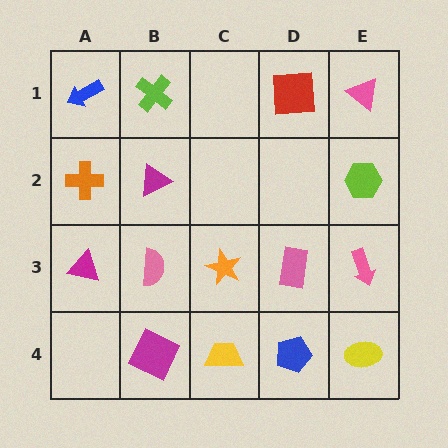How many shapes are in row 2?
3 shapes.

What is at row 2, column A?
An orange cross.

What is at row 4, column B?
A magenta square.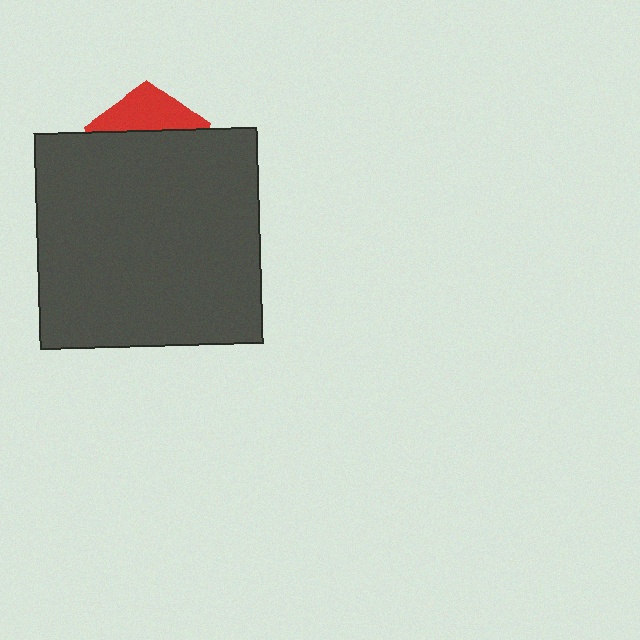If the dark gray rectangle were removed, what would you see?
You would see the complete red pentagon.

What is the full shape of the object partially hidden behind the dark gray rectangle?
The partially hidden object is a red pentagon.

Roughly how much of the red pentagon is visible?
A small part of it is visible (roughly 33%).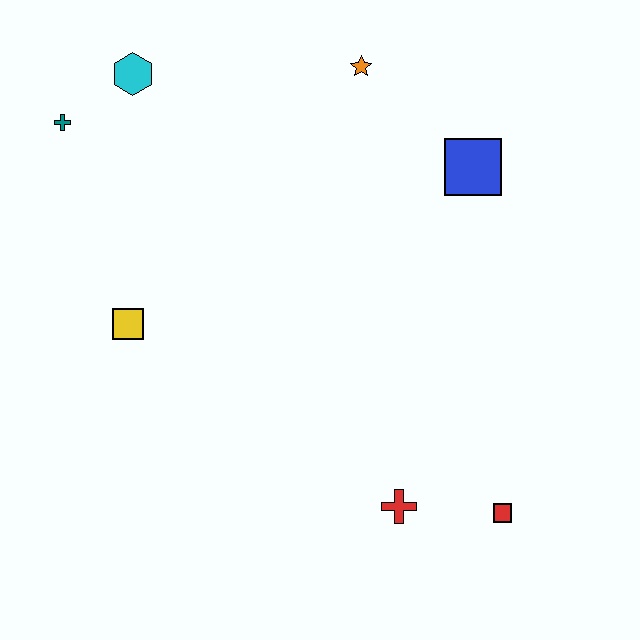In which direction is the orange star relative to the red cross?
The orange star is above the red cross.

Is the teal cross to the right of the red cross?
No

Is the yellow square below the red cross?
No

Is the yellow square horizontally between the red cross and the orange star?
No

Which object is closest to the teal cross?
The cyan hexagon is closest to the teal cross.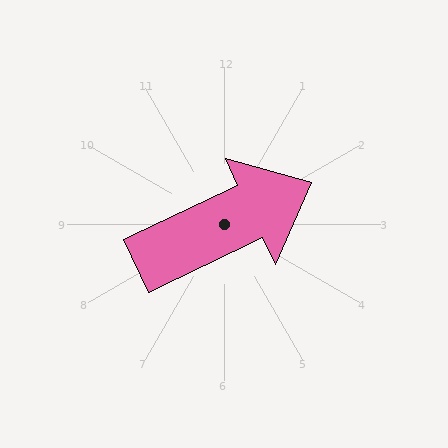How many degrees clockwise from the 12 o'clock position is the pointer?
Approximately 65 degrees.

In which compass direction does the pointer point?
Northeast.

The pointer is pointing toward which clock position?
Roughly 2 o'clock.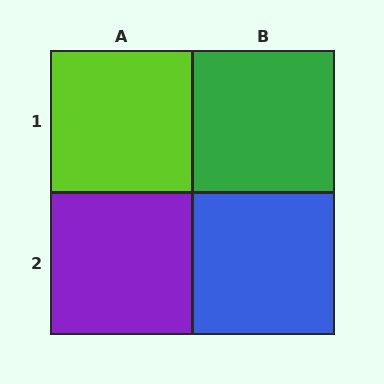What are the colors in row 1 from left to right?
Lime, green.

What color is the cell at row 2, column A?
Purple.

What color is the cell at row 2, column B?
Blue.